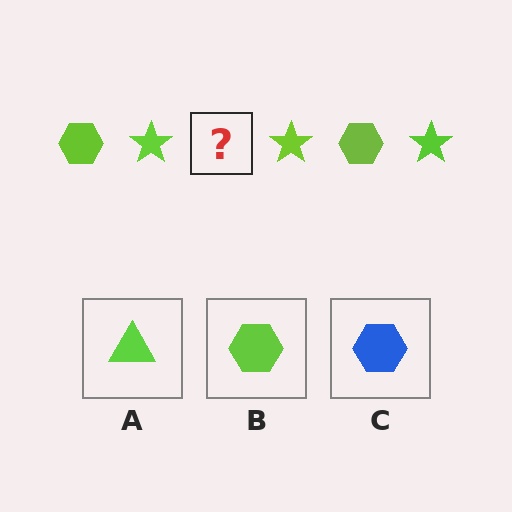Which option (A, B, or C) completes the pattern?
B.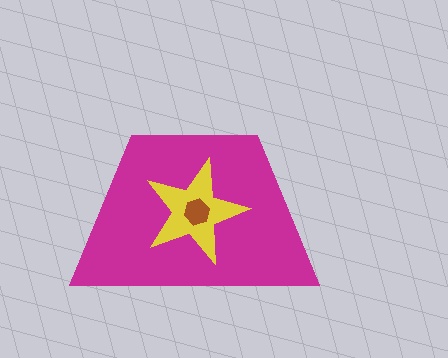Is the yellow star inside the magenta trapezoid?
Yes.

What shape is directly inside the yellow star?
The brown hexagon.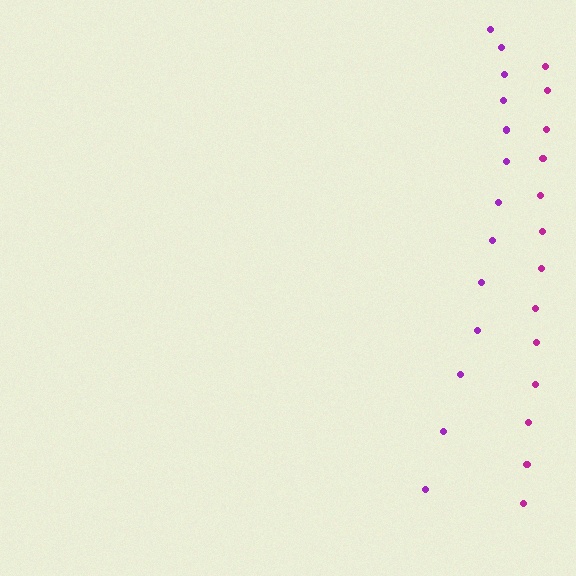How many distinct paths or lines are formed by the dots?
There are 2 distinct paths.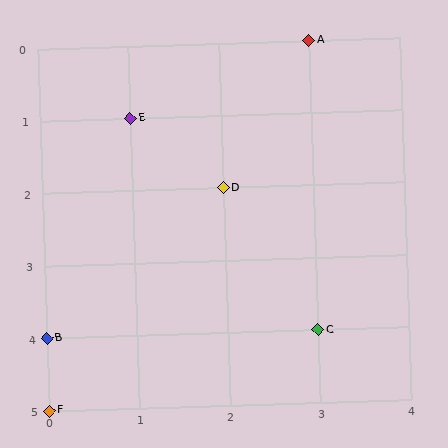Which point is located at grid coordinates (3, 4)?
Point C is at (3, 4).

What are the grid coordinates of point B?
Point B is at grid coordinates (0, 4).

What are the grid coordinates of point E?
Point E is at grid coordinates (1, 1).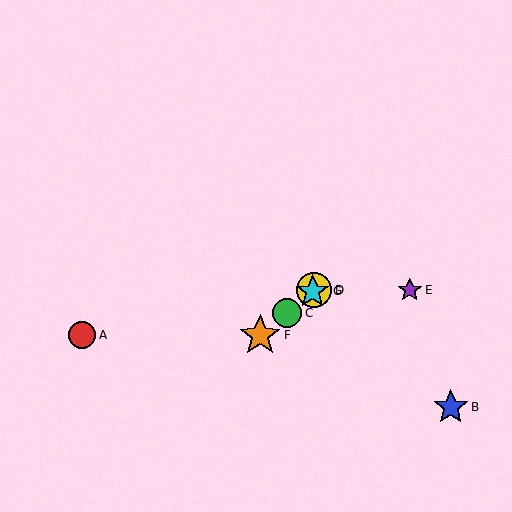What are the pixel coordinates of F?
Object F is at (260, 335).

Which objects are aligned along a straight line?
Objects C, D, F, G are aligned along a straight line.